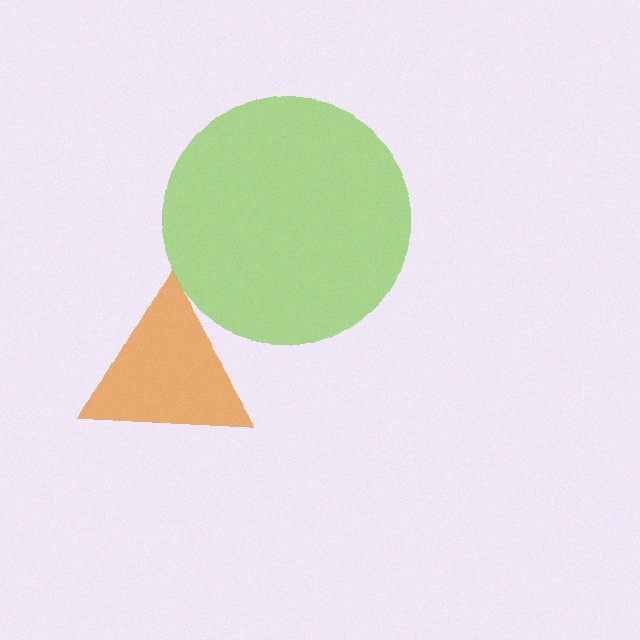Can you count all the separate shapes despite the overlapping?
Yes, there are 2 separate shapes.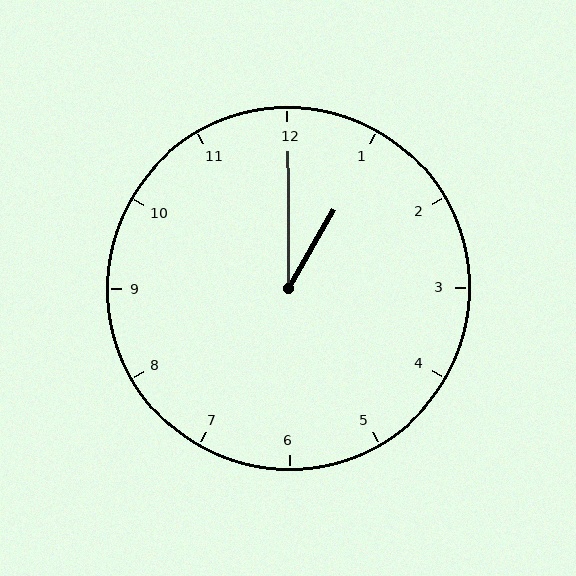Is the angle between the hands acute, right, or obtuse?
It is acute.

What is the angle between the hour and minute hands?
Approximately 30 degrees.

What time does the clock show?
1:00.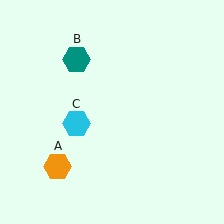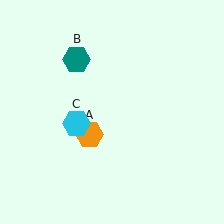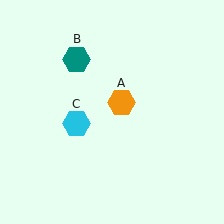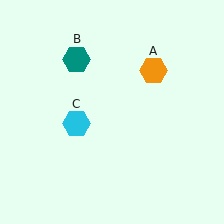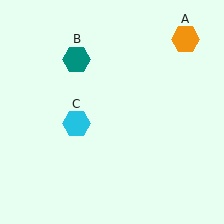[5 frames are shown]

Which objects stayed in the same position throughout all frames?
Teal hexagon (object B) and cyan hexagon (object C) remained stationary.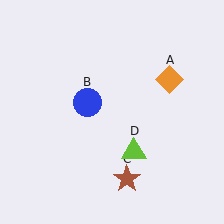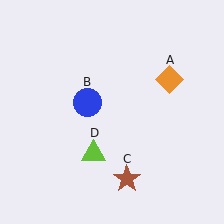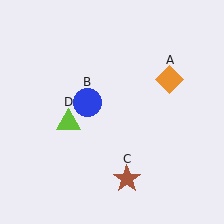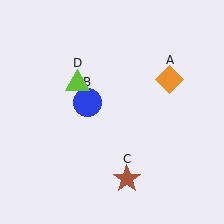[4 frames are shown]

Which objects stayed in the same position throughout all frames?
Orange diamond (object A) and blue circle (object B) and brown star (object C) remained stationary.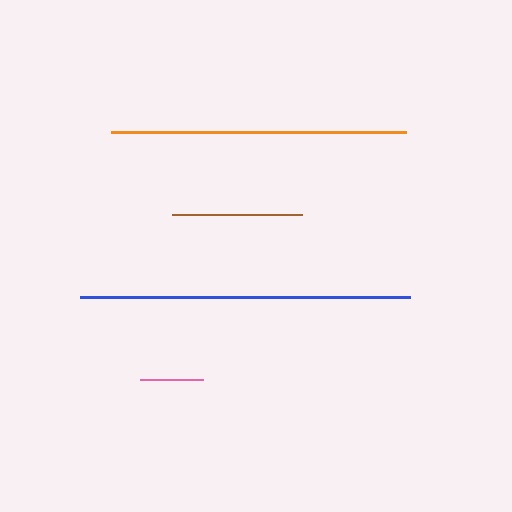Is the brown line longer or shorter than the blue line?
The blue line is longer than the brown line.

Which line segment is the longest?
The blue line is the longest at approximately 330 pixels.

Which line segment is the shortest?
The pink line is the shortest at approximately 62 pixels.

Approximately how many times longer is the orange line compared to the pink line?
The orange line is approximately 4.8 times the length of the pink line.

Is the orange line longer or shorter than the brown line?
The orange line is longer than the brown line.